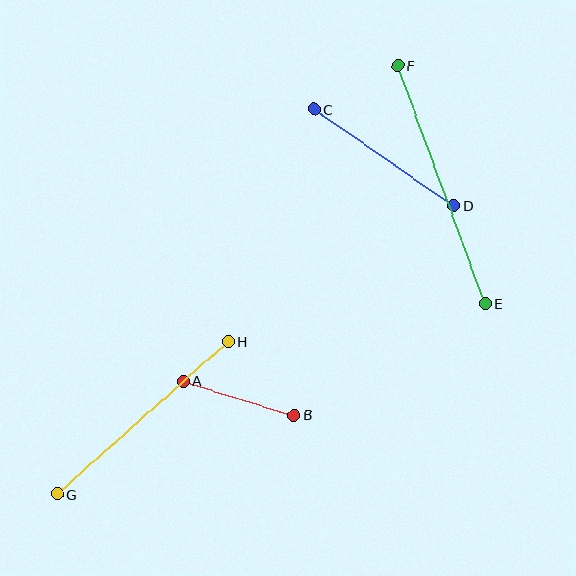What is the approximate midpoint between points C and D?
The midpoint is at approximately (384, 157) pixels.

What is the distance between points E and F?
The distance is approximately 253 pixels.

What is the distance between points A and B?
The distance is approximately 116 pixels.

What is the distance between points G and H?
The distance is approximately 229 pixels.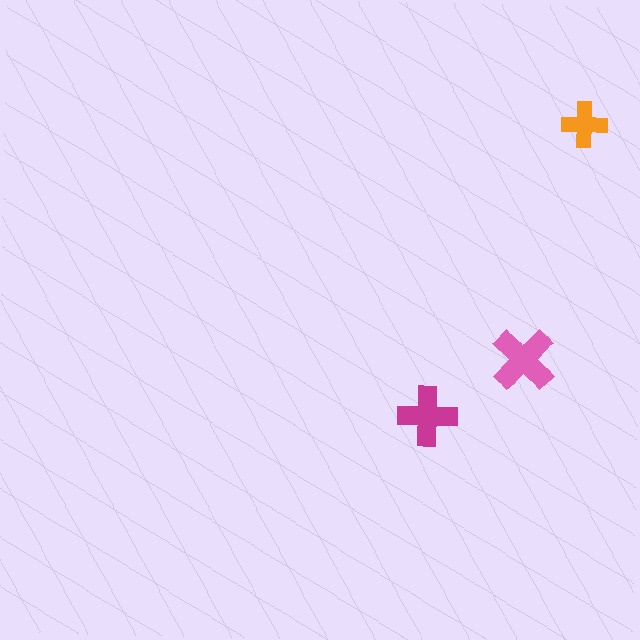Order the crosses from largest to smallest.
the pink one, the magenta one, the orange one.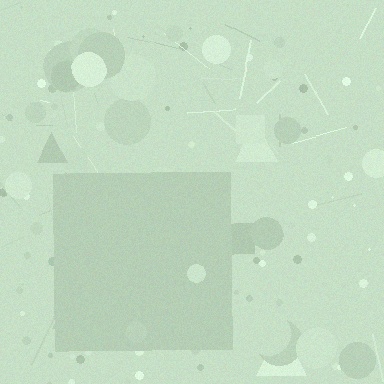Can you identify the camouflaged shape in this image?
The camouflaged shape is a square.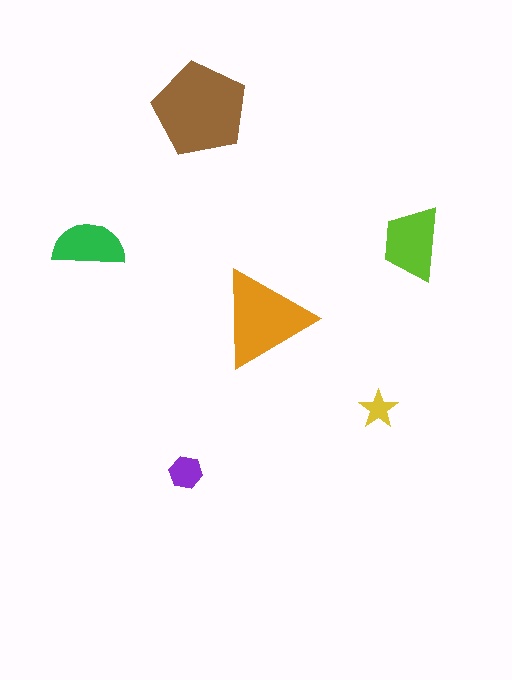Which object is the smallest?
The yellow star.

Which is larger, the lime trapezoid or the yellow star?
The lime trapezoid.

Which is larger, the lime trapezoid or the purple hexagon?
The lime trapezoid.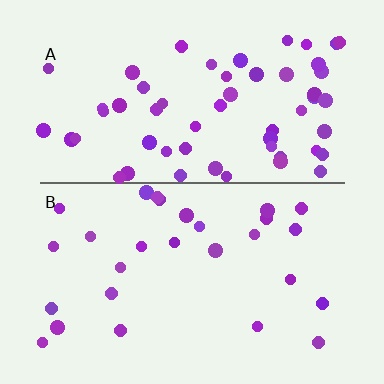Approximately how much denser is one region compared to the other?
Approximately 2.1× — region A over region B.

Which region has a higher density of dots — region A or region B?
A (the top).